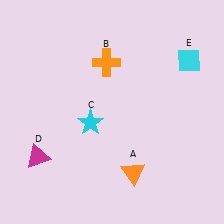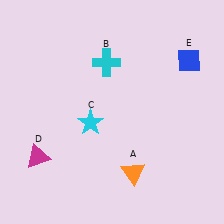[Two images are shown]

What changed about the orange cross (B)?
In Image 1, B is orange. In Image 2, it changed to cyan.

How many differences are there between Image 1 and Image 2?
There are 2 differences between the two images.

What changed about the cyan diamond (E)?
In Image 1, E is cyan. In Image 2, it changed to blue.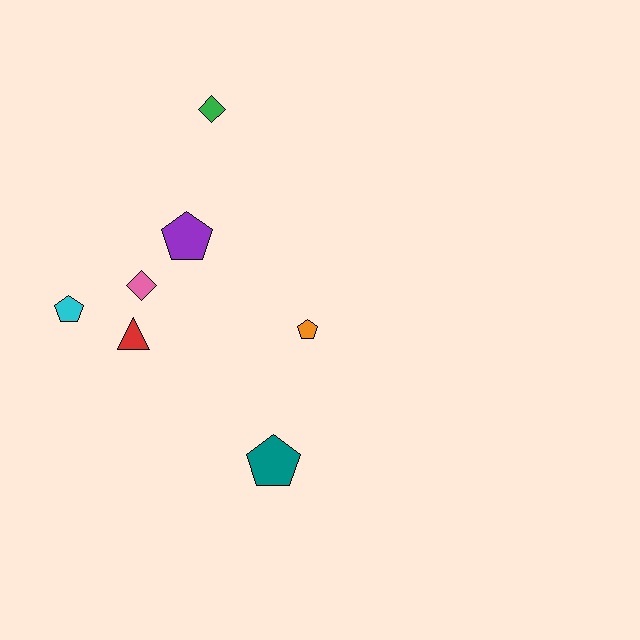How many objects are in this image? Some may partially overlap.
There are 7 objects.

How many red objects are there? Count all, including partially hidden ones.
There is 1 red object.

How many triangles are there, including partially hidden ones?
There is 1 triangle.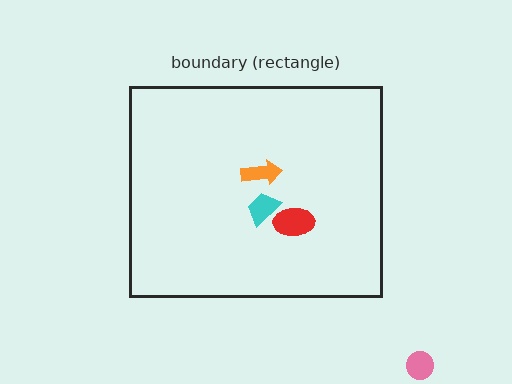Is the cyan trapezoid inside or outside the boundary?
Inside.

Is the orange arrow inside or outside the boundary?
Inside.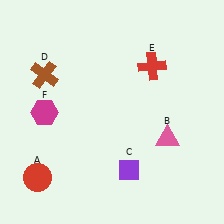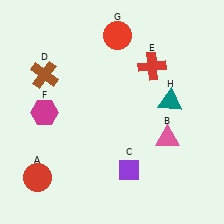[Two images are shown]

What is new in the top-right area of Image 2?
A red circle (G) was added in the top-right area of Image 2.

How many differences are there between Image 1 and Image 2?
There are 2 differences between the two images.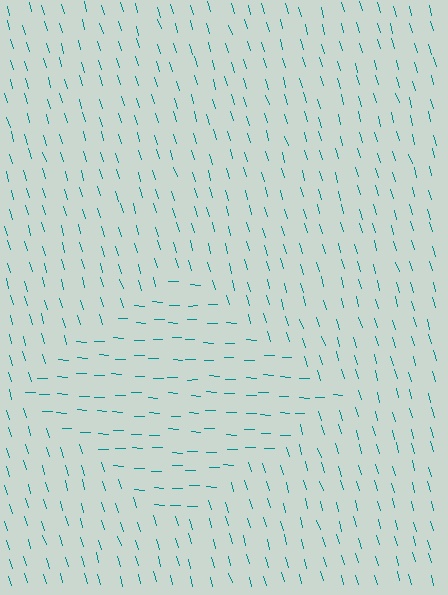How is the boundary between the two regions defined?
The boundary is defined purely by a change in line orientation (approximately 72 degrees difference). All lines are the same color and thickness.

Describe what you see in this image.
The image is filled with small teal line segments. A diamond region in the image has lines oriented differently from the surrounding lines, creating a visible texture boundary.